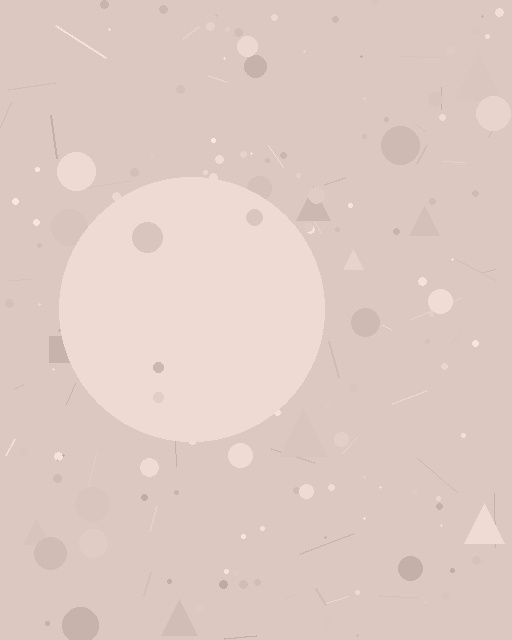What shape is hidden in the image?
A circle is hidden in the image.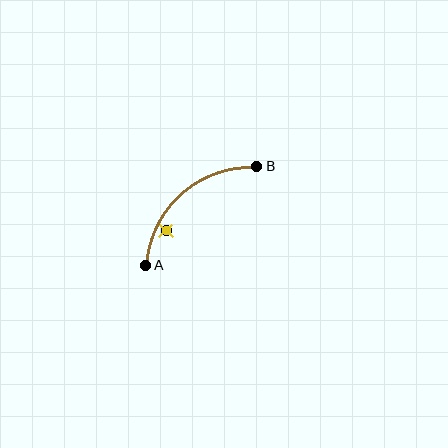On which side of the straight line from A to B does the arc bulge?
The arc bulges above and to the left of the straight line connecting A and B.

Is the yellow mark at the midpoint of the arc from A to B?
No — the yellow mark does not lie on the arc at all. It sits slightly inside the curve.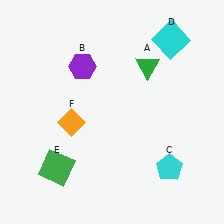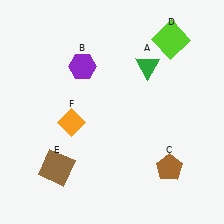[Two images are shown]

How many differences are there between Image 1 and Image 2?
There are 3 differences between the two images.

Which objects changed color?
C changed from cyan to brown. D changed from cyan to lime. E changed from green to brown.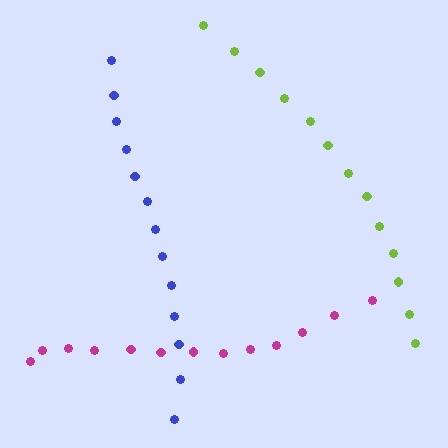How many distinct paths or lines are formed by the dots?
There are 3 distinct paths.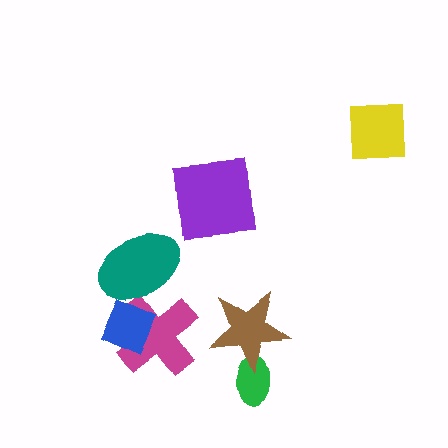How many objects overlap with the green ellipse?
1 object overlaps with the green ellipse.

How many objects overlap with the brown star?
1 object overlaps with the brown star.